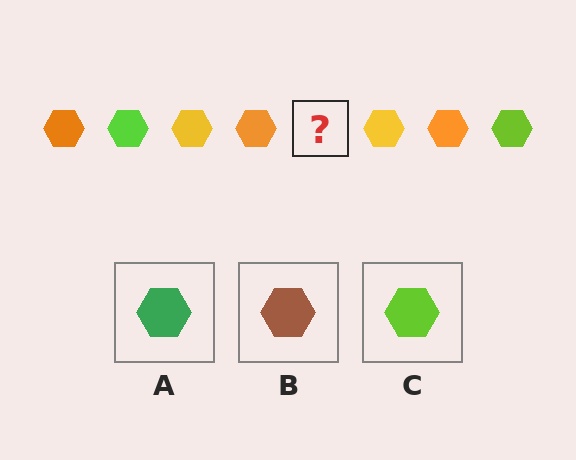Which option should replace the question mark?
Option C.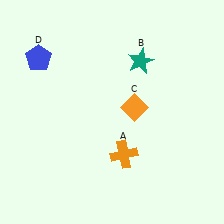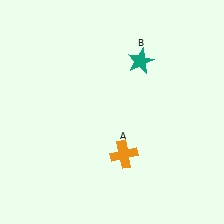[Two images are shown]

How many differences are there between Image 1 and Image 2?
There are 2 differences between the two images.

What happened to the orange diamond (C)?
The orange diamond (C) was removed in Image 2. It was in the top-right area of Image 1.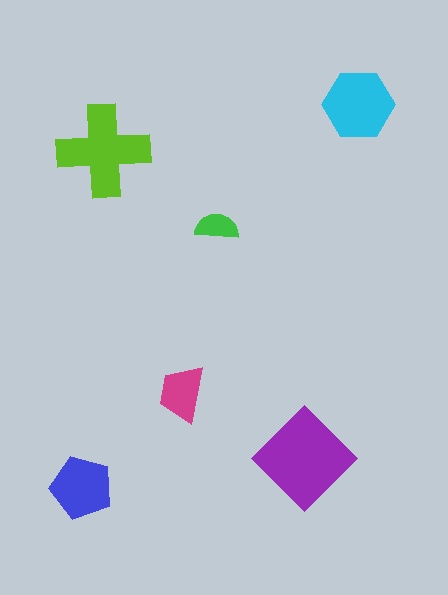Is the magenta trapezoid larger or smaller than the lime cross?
Smaller.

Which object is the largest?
The purple diamond.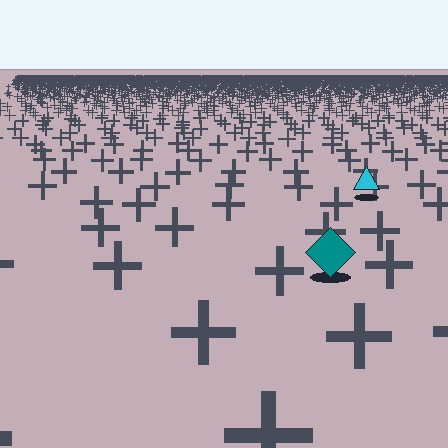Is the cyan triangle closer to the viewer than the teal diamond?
No. The teal diamond is closer — you can tell from the texture gradient: the ground texture is coarser near it.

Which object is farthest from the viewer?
The cyan triangle is farthest from the viewer. It appears smaller and the ground texture around it is denser.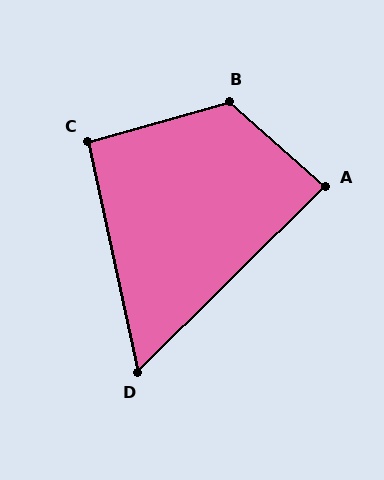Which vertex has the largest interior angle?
B, at approximately 122 degrees.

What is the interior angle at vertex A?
Approximately 86 degrees (approximately right).